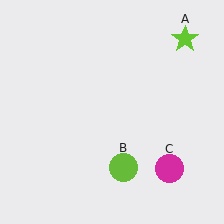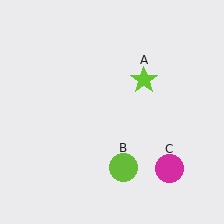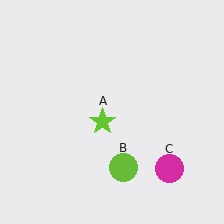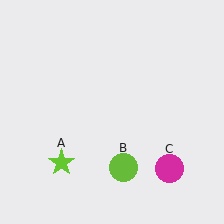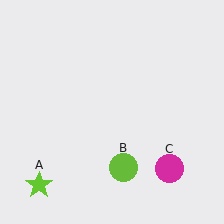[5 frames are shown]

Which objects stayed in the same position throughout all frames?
Lime circle (object B) and magenta circle (object C) remained stationary.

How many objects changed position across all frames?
1 object changed position: lime star (object A).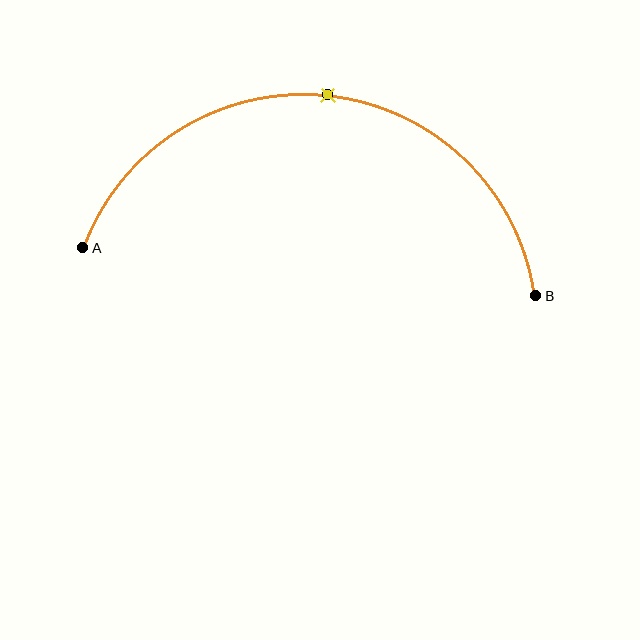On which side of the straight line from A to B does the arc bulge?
The arc bulges above the straight line connecting A and B.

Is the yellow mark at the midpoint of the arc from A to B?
Yes. The yellow mark lies on the arc at equal arc-length from both A and B — it is the arc midpoint.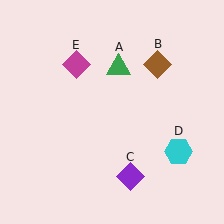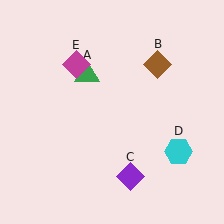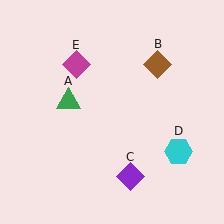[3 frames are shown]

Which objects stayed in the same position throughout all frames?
Brown diamond (object B) and purple diamond (object C) and cyan hexagon (object D) and magenta diamond (object E) remained stationary.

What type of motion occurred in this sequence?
The green triangle (object A) rotated counterclockwise around the center of the scene.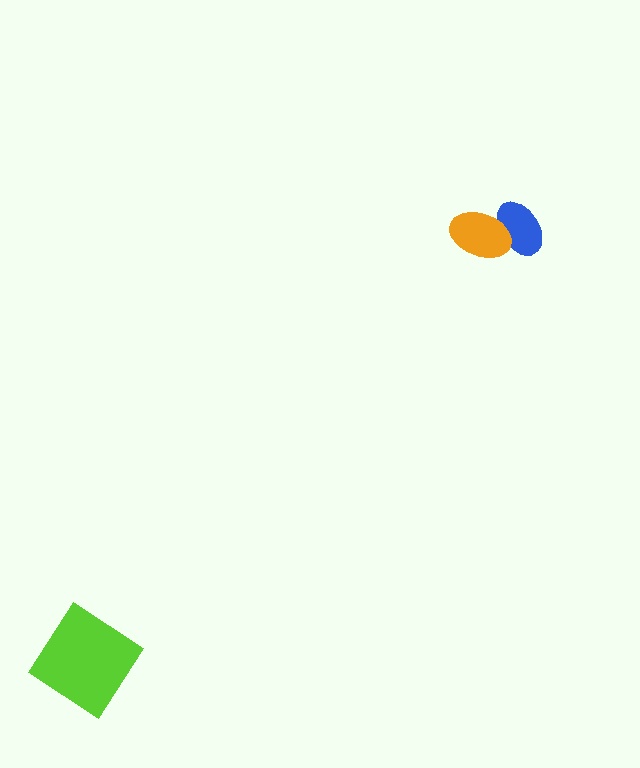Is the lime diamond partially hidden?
No, no other shape covers it.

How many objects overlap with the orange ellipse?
1 object overlaps with the orange ellipse.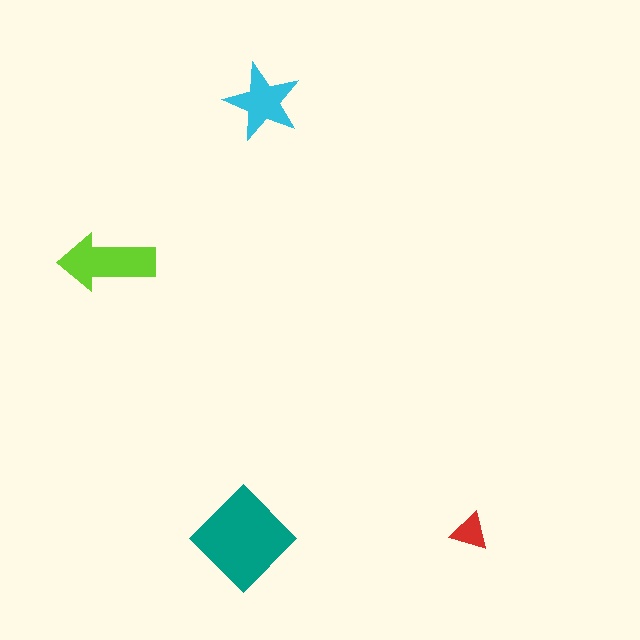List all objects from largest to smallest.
The teal diamond, the lime arrow, the cyan star, the red triangle.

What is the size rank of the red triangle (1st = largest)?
4th.